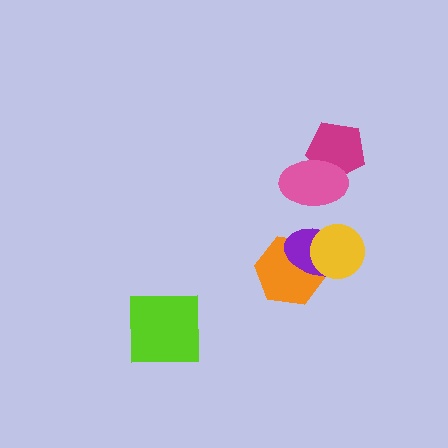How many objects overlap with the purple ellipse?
2 objects overlap with the purple ellipse.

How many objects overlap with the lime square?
0 objects overlap with the lime square.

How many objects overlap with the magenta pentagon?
1 object overlaps with the magenta pentagon.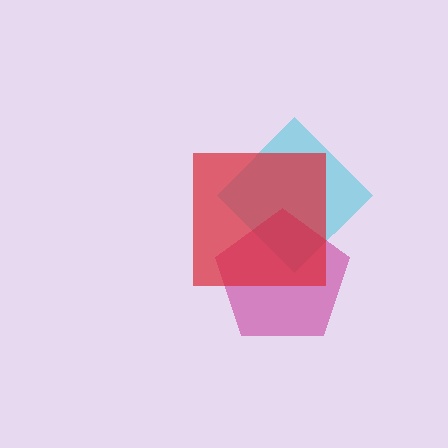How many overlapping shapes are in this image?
There are 3 overlapping shapes in the image.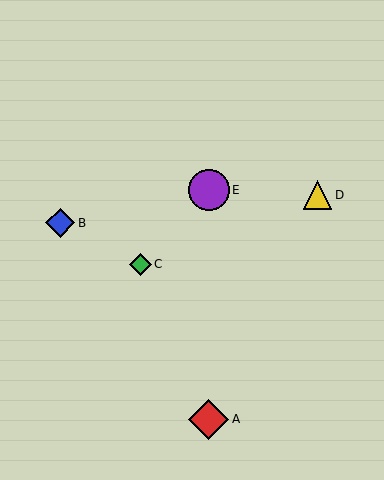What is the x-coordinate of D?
Object D is at x≈317.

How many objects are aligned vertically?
2 objects (A, E) are aligned vertically.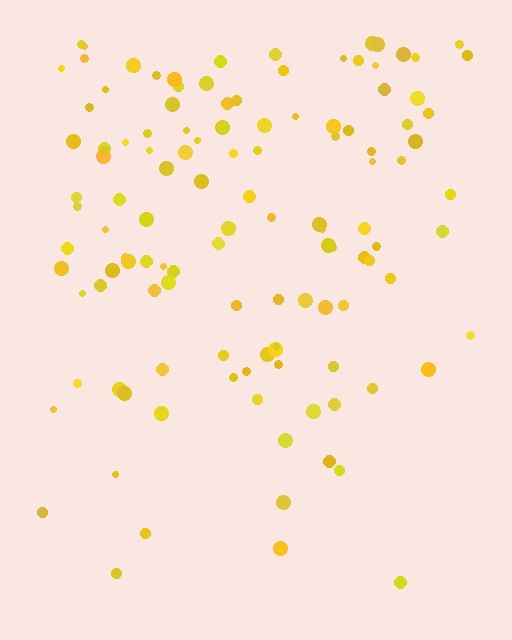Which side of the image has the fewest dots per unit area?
The bottom.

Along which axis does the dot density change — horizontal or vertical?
Vertical.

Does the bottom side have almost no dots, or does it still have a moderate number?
Still a moderate number, just noticeably fewer than the top.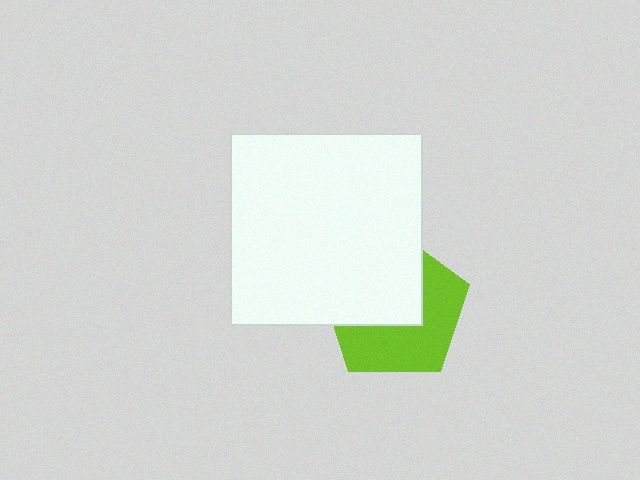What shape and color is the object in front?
The object in front is a white square.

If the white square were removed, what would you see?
You would see the complete lime pentagon.